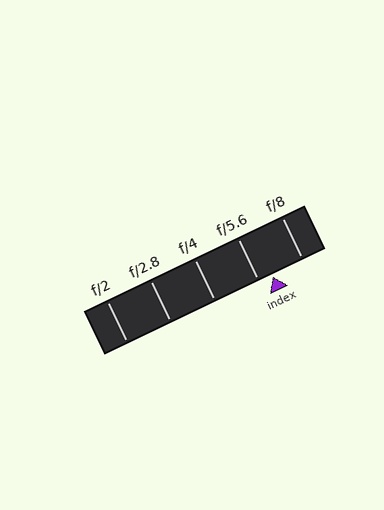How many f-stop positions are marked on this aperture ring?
There are 5 f-stop positions marked.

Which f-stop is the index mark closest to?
The index mark is closest to f/5.6.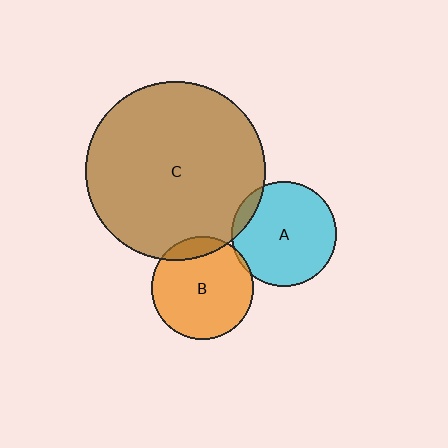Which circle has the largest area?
Circle C (brown).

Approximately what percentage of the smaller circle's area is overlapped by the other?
Approximately 5%.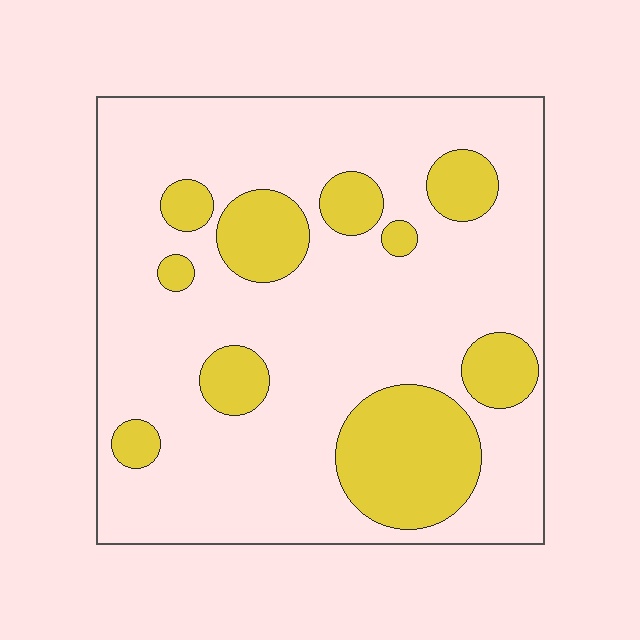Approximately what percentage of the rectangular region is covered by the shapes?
Approximately 25%.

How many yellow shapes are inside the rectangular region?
10.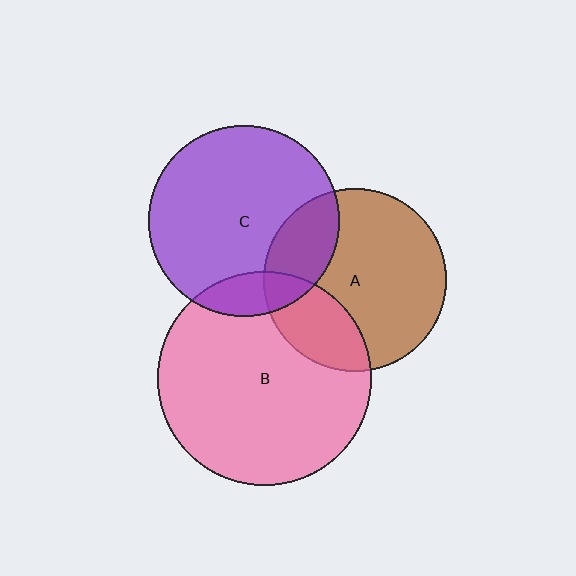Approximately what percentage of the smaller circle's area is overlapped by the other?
Approximately 20%.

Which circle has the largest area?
Circle B (pink).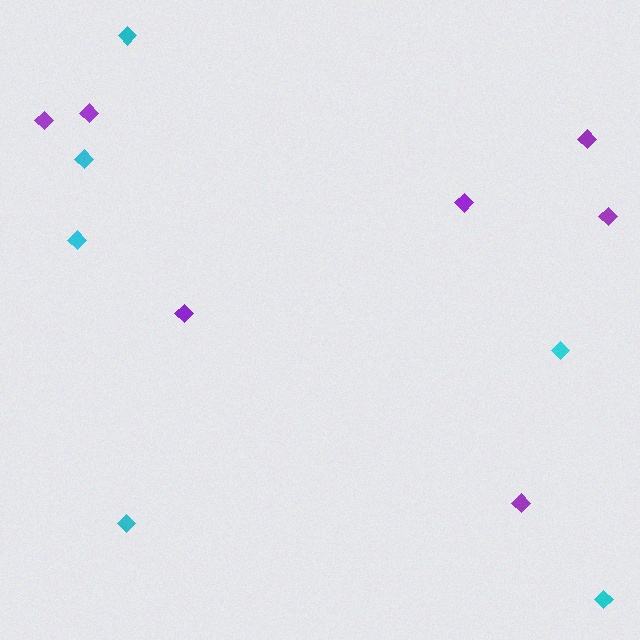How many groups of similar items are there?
There are 2 groups: one group of cyan diamonds (6) and one group of purple diamonds (7).